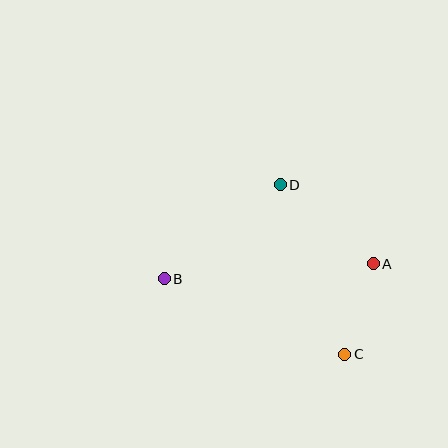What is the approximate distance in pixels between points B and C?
The distance between B and C is approximately 196 pixels.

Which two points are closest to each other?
Points A and C are closest to each other.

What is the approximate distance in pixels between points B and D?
The distance between B and D is approximately 149 pixels.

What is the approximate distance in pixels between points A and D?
The distance between A and D is approximately 122 pixels.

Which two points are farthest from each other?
Points A and B are farthest from each other.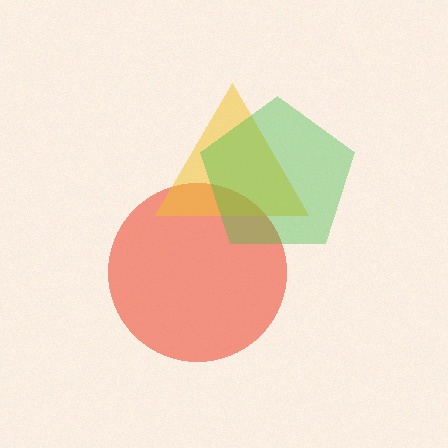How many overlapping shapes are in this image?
There are 3 overlapping shapes in the image.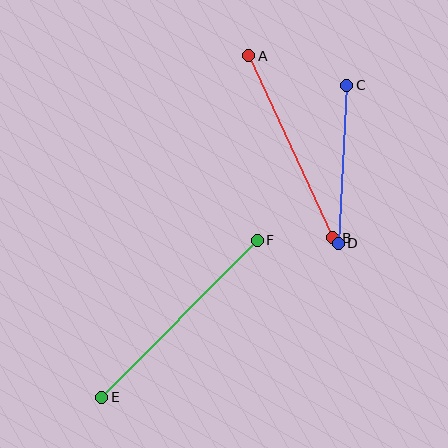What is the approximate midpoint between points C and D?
The midpoint is at approximately (342, 164) pixels.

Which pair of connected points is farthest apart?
Points E and F are farthest apart.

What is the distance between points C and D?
The distance is approximately 159 pixels.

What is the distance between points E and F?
The distance is approximately 221 pixels.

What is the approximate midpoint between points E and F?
The midpoint is at approximately (179, 319) pixels.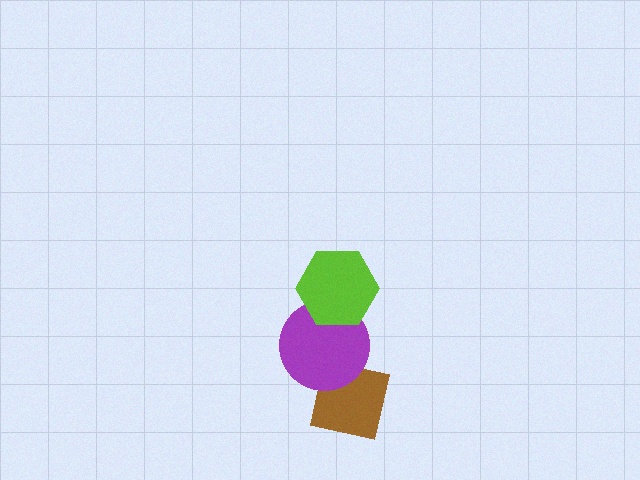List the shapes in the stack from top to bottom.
From top to bottom: the lime hexagon, the purple circle, the brown square.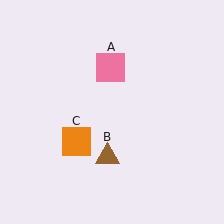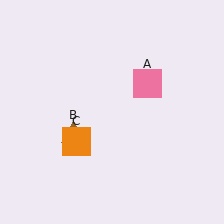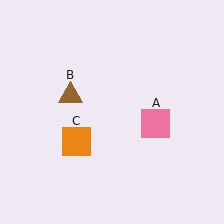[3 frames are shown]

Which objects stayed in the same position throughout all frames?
Orange square (object C) remained stationary.